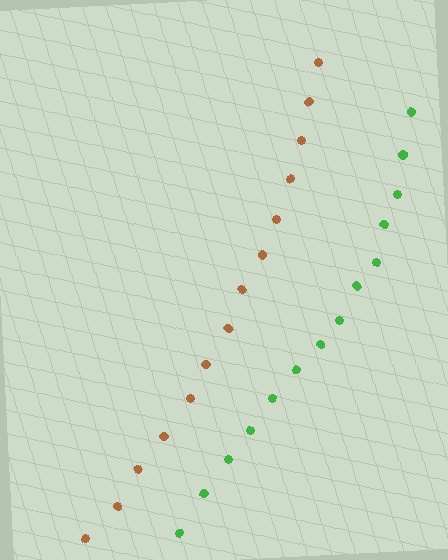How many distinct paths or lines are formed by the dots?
There are 2 distinct paths.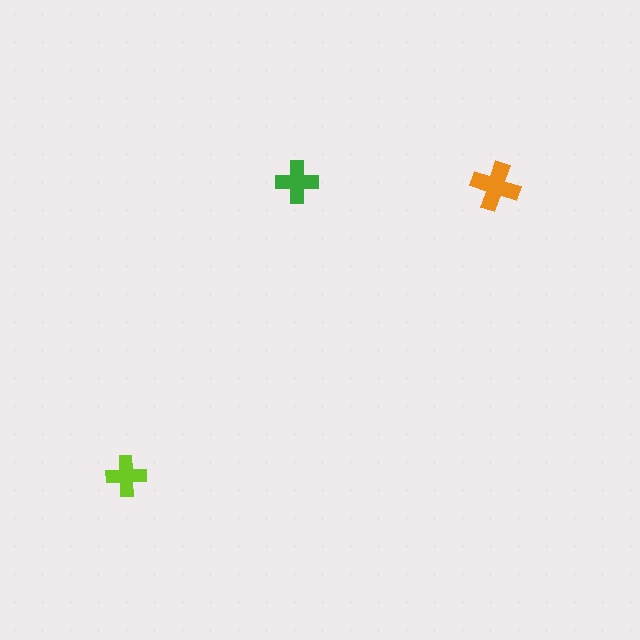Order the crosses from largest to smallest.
the orange one, the green one, the lime one.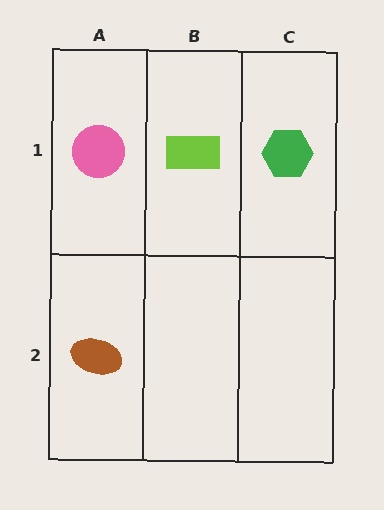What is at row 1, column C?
A green hexagon.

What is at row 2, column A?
A brown ellipse.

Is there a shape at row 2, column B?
No, that cell is empty.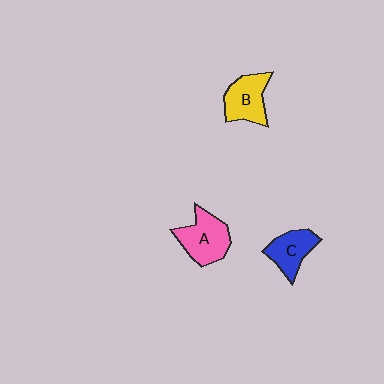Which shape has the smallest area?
Shape C (blue).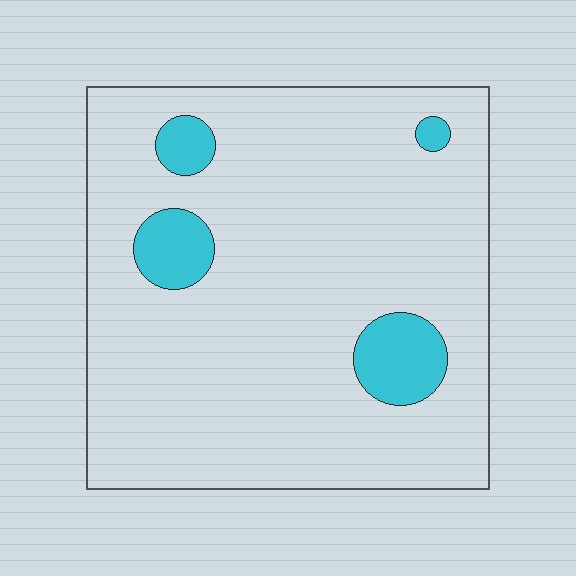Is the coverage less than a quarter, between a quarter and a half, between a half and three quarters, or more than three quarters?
Less than a quarter.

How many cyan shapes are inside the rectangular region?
4.